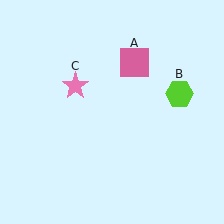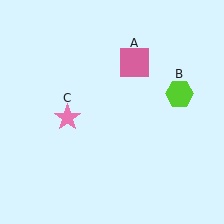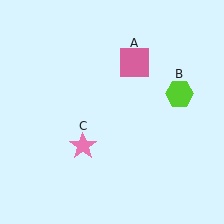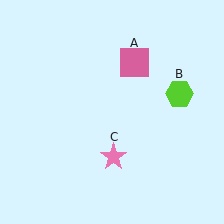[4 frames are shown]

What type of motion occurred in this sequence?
The pink star (object C) rotated counterclockwise around the center of the scene.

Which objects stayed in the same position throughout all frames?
Pink square (object A) and lime hexagon (object B) remained stationary.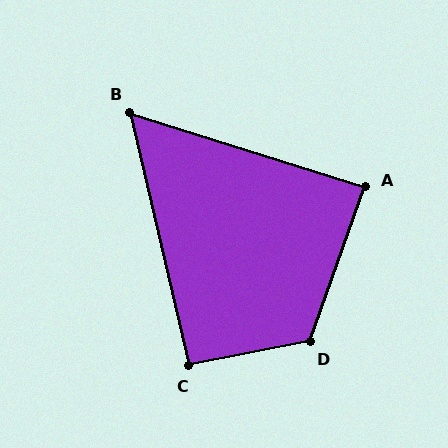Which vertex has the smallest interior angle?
B, at approximately 59 degrees.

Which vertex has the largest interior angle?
D, at approximately 121 degrees.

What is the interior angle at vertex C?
Approximately 92 degrees (approximately right).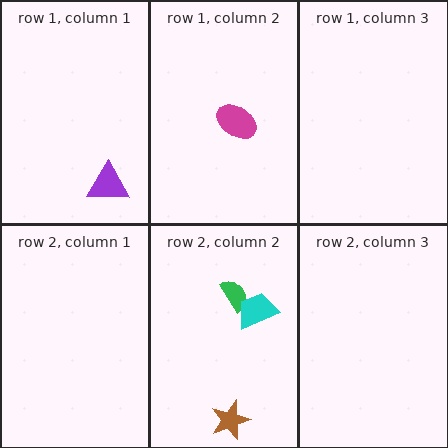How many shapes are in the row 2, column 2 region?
3.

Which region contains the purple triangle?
The row 1, column 1 region.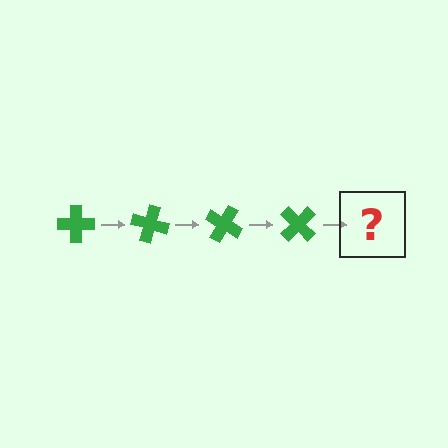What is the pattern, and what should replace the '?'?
The pattern is that the cross rotates 15 degrees each step. The '?' should be a green cross rotated 60 degrees.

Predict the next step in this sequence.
The next step is a green cross rotated 60 degrees.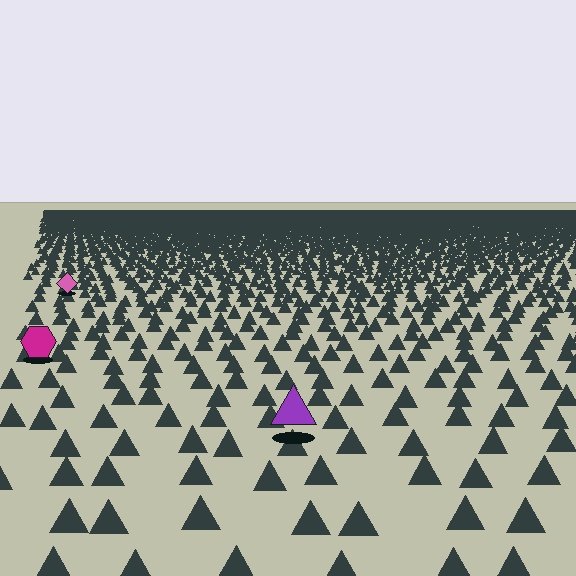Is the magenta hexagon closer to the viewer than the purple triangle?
No. The purple triangle is closer — you can tell from the texture gradient: the ground texture is coarser near it.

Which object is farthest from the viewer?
The pink diamond is farthest from the viewer. It appears smaller and the ground texture around it is denser.